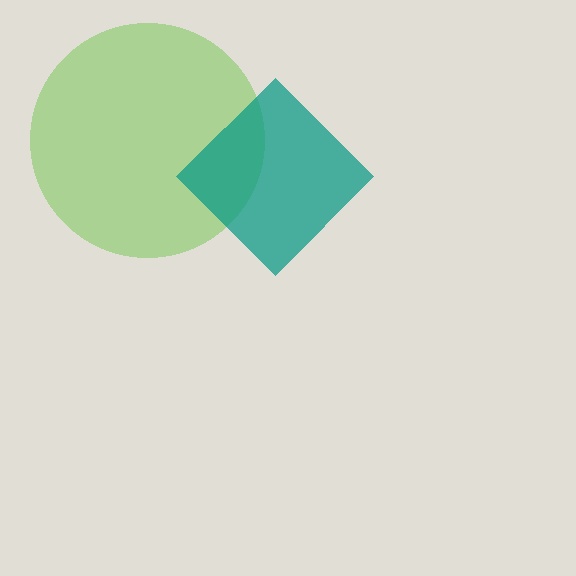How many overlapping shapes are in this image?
There are 2 overlapping shapes in the image.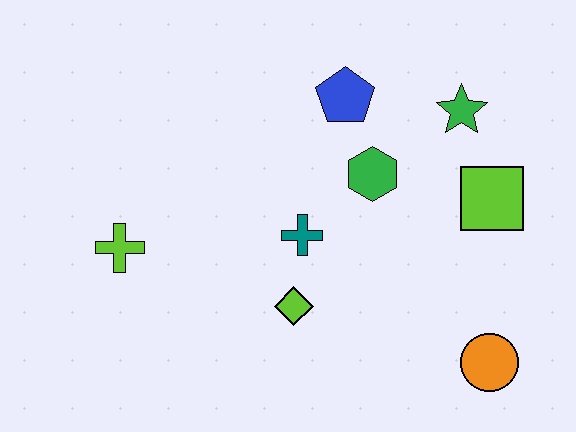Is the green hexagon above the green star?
No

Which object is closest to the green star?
The lime square is closest to the green star.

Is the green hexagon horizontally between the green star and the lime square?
No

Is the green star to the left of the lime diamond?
No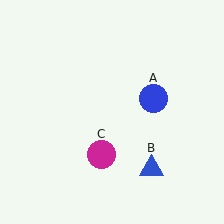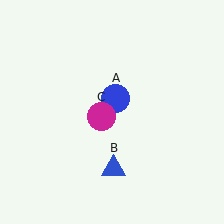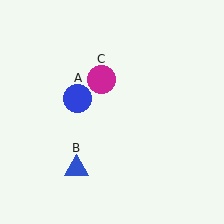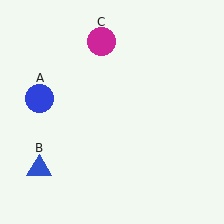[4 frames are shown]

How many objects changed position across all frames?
3 objects changed position: blue circle (object A), blue triangle (object B), magenta circle (object C).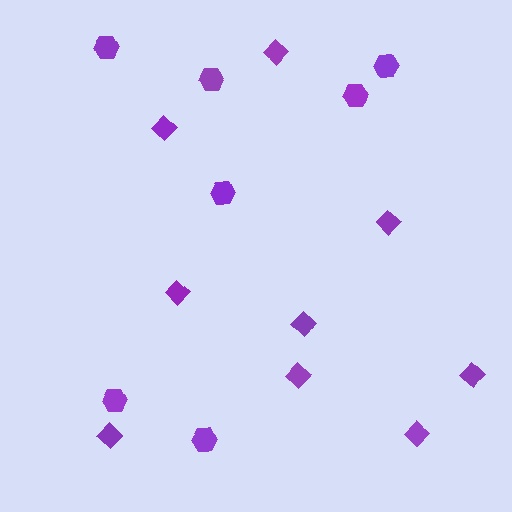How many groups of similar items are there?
There are 2 groups: one group of hexagons (7) and one group of diamonds (9).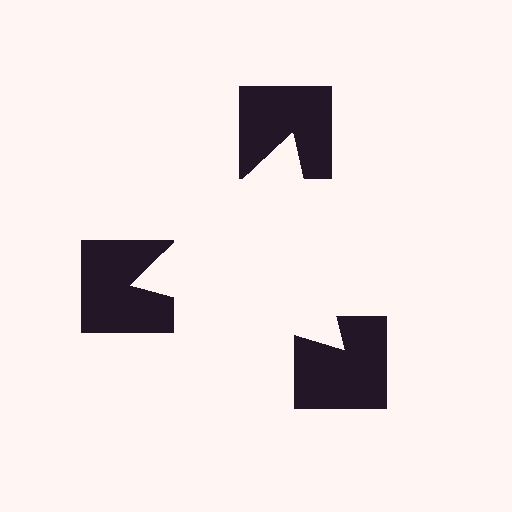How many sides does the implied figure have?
3 sides.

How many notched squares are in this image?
There are 3 — one at each vertex of the illusory triangle.